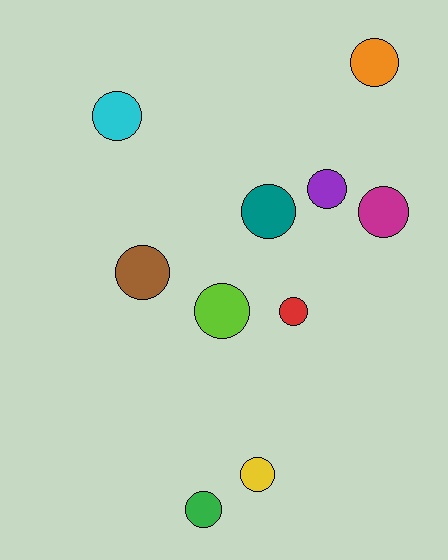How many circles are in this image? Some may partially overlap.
There are 10 circles.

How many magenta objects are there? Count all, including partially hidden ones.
There is 1 magenta object.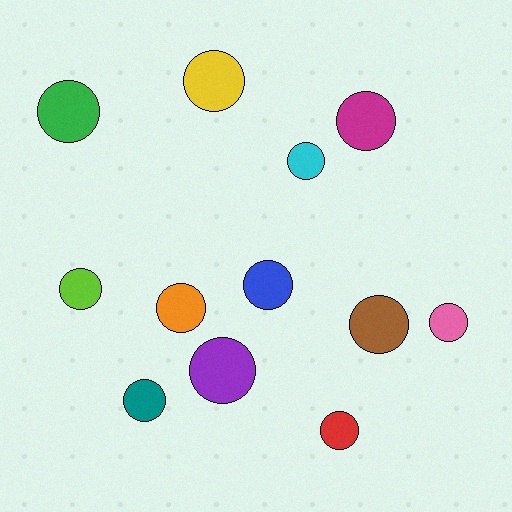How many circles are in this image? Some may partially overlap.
There are 12 circles.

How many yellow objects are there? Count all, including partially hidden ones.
There is 1 yellow object.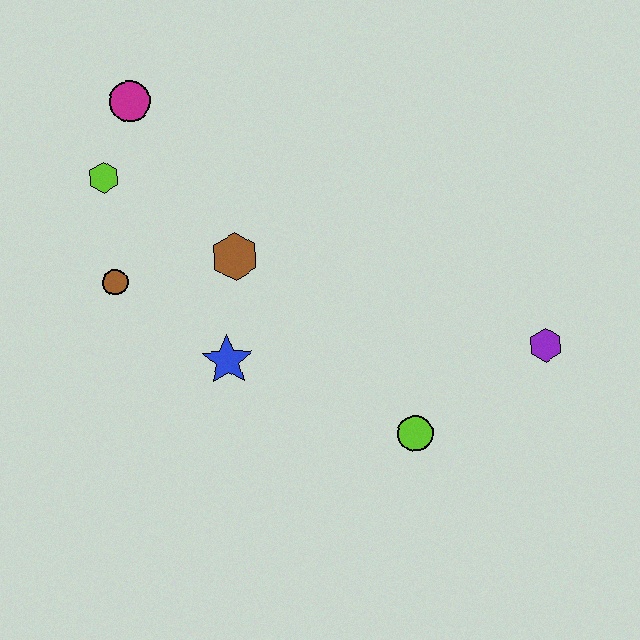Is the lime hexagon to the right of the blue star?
No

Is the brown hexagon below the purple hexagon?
No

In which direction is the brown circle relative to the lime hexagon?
The brown circle is below the lime hexagon.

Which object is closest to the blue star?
The brown hexagon is closest to the blue star.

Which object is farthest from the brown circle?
The purple hexagon is farthest from the brown circle.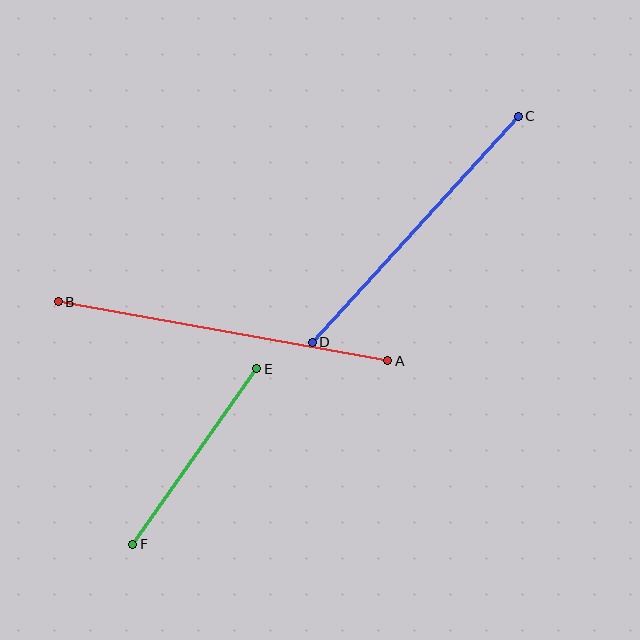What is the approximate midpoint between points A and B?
The midpoint is at approximately (223, 331) pixels.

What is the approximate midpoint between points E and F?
The midpoint is at approximately (195, 456) pixels.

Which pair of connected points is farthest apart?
Points A and B are farthest apart.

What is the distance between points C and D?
The distance is approximately 306 pixels.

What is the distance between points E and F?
The distance is approximately 215 pixels.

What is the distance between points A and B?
The distance is approximately 335 pixels.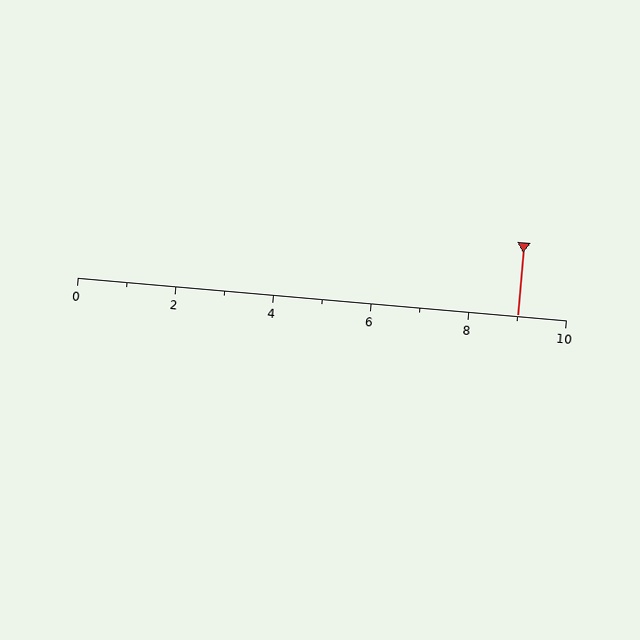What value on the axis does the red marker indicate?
The marker indicates approximately 9.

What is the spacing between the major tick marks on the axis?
The major ticks are spaced 2 apart.